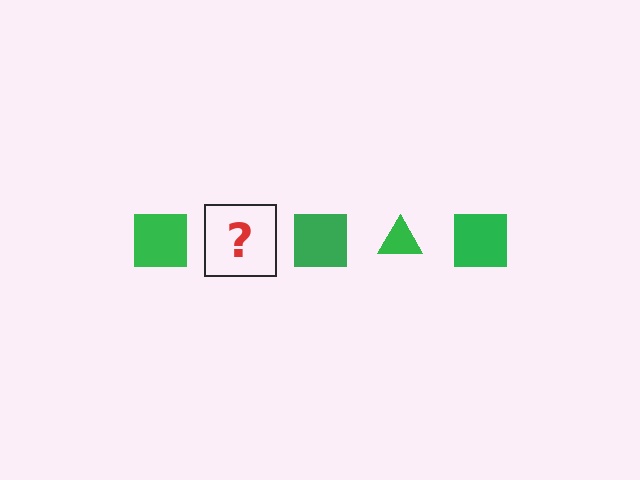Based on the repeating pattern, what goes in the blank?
The blank should be a green triangle.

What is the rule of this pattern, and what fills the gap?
The rule is that the pattern cycles through square, triangle shapes in green. The gap should be filled with a green triangle.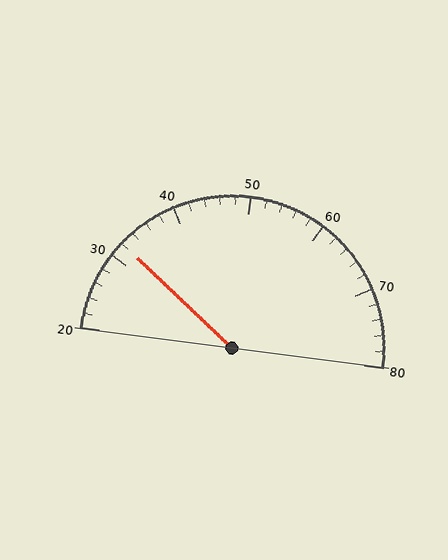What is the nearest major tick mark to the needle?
The nearest major tick mark is 30.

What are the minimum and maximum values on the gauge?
The gauge ranges from 20 to 80.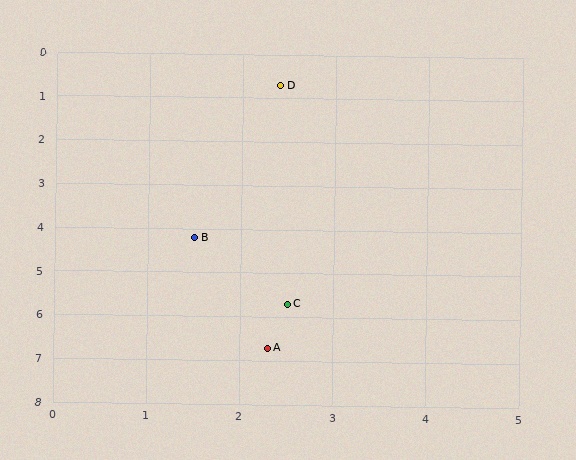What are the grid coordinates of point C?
Point C is at approximately (2.5, 5.7).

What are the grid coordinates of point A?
Point A is at approximately (2.3, 6.7).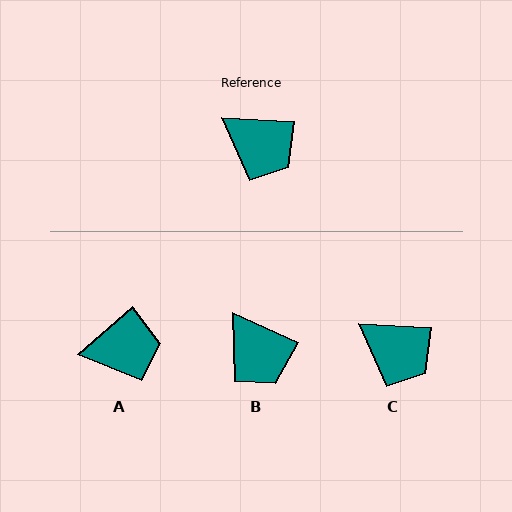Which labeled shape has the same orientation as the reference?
C.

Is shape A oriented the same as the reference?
No, it is off by about 44 degrees.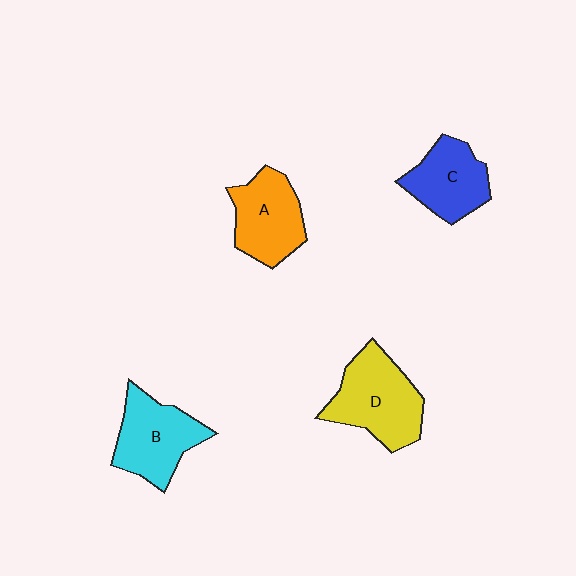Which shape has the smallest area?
Shape C (blue).